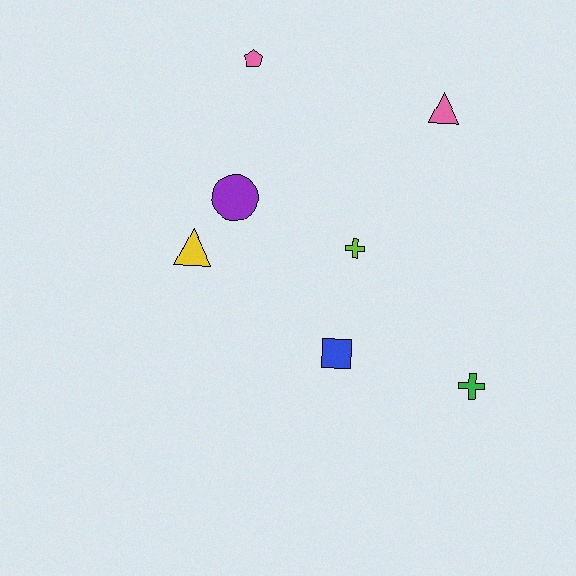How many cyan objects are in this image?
There are no cyan objects.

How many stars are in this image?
There are no stars.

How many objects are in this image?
There are 7 objects.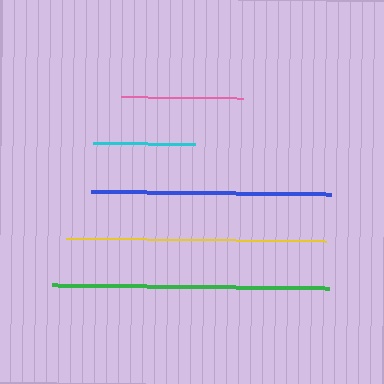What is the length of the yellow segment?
The yellow segment is approximately 260 pixels long.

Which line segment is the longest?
The green line is the longest at approximately 277 pixels.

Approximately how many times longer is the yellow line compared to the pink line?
The yellow line is approximately 2.1 times the length of the pink line.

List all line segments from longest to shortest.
From longest to shortest: green, yellow, blue, pink, cyan.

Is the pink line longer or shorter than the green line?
The green line is longer than the pink line.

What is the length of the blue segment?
The blue segment is approximately 240 pixels long.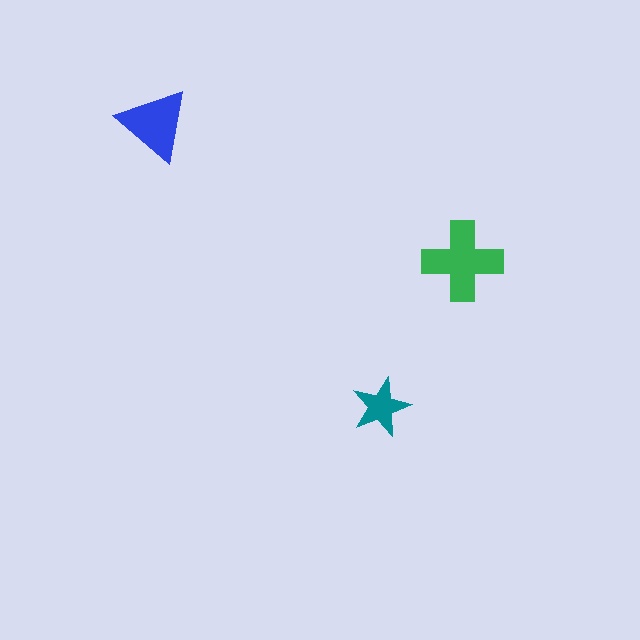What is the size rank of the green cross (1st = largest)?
1st.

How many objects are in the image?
There are 3 objects in the image.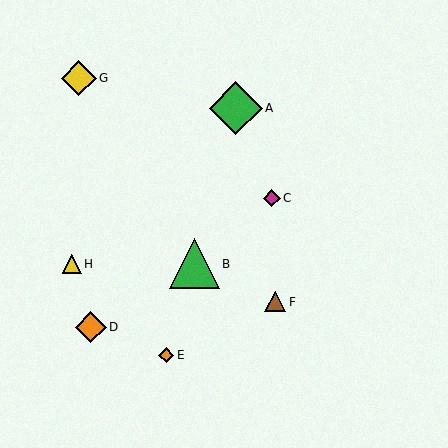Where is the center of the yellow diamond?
The center of the yellow diamond is at (79, 78).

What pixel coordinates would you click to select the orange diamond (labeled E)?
Click at (166, 355) to select the orange diamond E.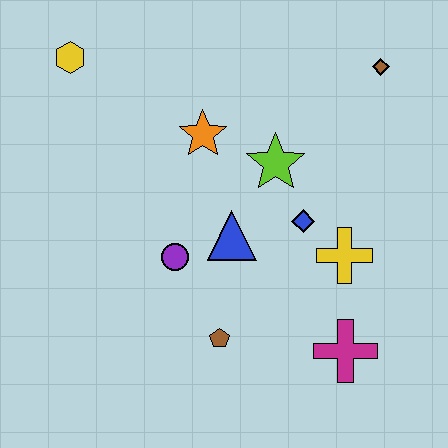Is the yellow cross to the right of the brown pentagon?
Yes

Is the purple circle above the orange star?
No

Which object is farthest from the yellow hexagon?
The magenta cross is farthest from the yellow hexagon.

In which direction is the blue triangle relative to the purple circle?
The blue triangle is to the right of the purple circle.